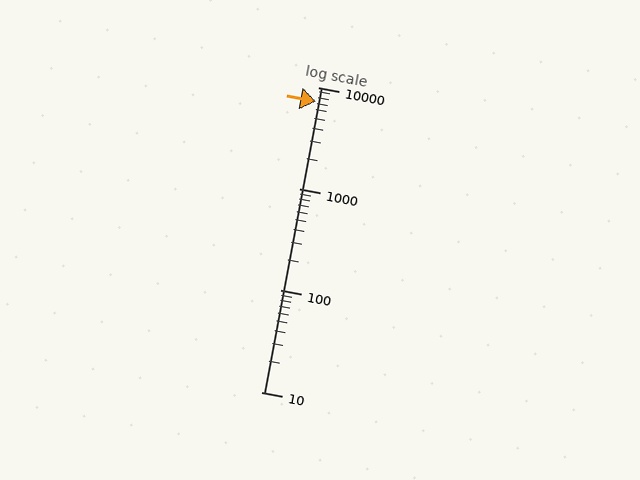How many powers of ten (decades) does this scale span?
The scale spans 3 decades, from 10 to 10000.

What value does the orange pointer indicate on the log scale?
The pointer indicates approximately 7200.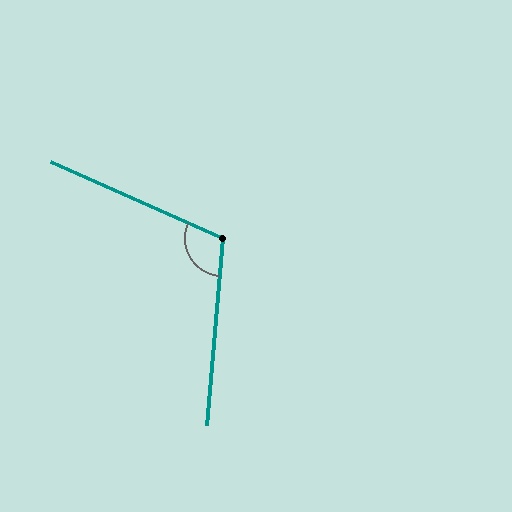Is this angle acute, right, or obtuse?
It is obtuse.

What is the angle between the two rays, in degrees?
Approximately 109 degrees.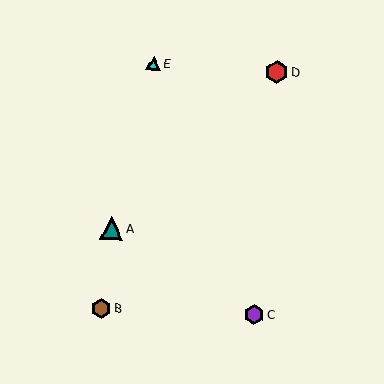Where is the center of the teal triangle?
The center of the teal triangle is at (111, 228).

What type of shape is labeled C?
Shape C is a purple hexagon.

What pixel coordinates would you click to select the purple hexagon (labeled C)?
Click at (254, 314) to select the purple hexagon C.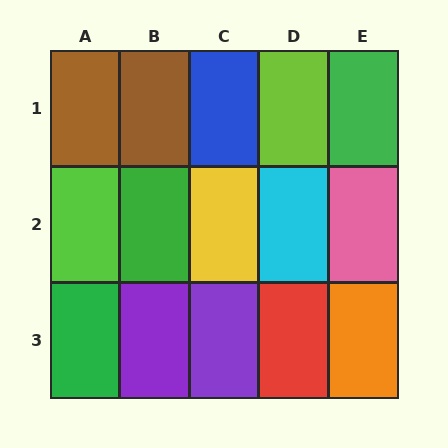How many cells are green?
3 cells are green.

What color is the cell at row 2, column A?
Lime.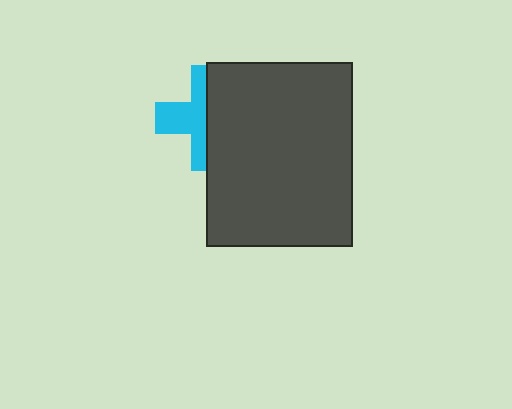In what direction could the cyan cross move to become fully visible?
The cyan cross could move left. That would shift it out from behind the dark gray rectangle entirely.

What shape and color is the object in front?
The object in front is a dark gray rectangle.